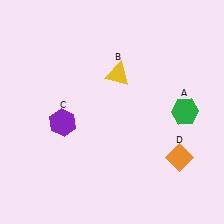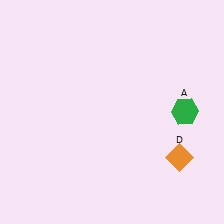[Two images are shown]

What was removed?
The yellow triangle (B), the purple hexagon (C) were removed in Image 2.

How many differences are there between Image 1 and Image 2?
There are 2 differences between the two images.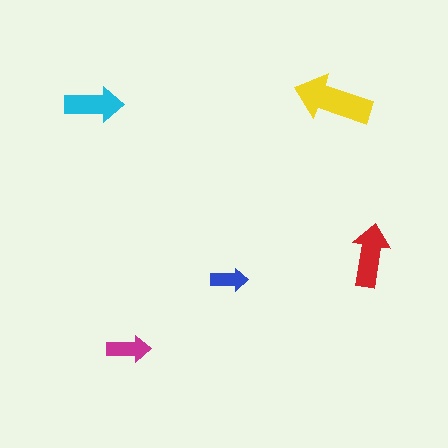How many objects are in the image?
There are 5 objects in the image.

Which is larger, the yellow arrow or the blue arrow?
The yellow one.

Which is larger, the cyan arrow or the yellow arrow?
The yellow one.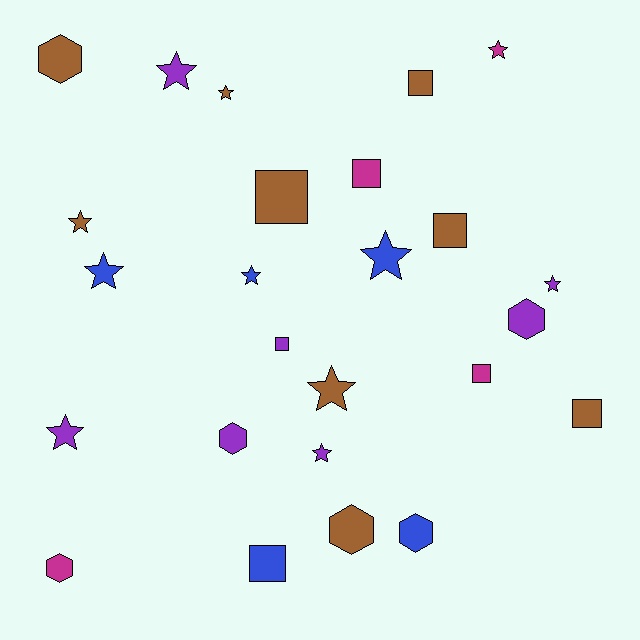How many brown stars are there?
There are 3 brown stars.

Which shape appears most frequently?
Star, with 11 objects.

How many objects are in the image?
There are 25 objects.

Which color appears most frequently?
Brown, with 9 objects.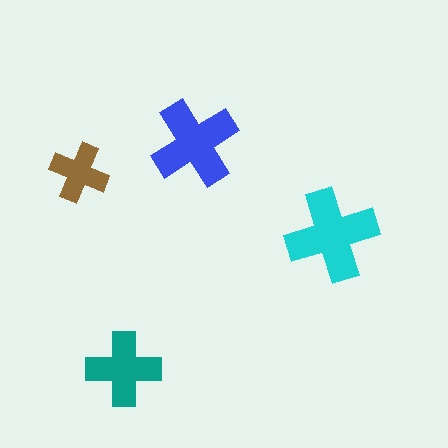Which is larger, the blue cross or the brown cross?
The blue one.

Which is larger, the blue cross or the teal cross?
The blue one.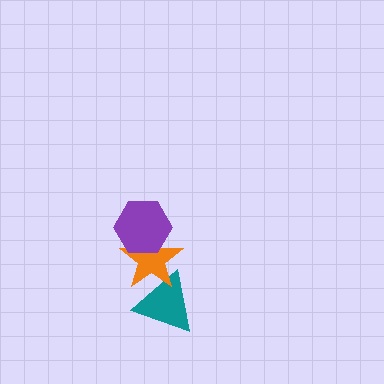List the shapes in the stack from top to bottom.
From top to bottom: the purple hexagon, the orange star, the teal triangle.